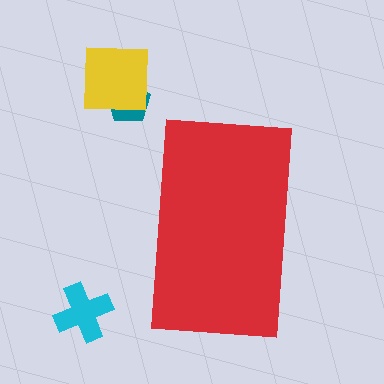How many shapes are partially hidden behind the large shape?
0 shapes are partially hidden.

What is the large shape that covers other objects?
A red rectangle.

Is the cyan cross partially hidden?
No, the cyan cross is fully visible.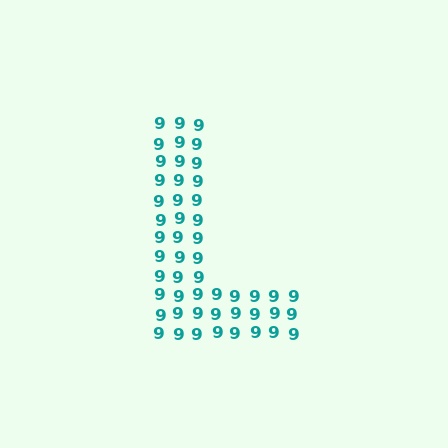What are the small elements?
The small elements are digit 9's.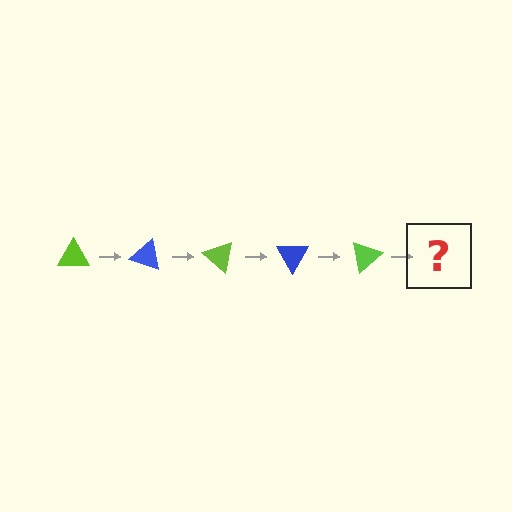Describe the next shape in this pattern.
It should be a blue triangle, rotated 100 degrees from the start.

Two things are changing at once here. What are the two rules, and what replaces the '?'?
The two rules are that it rotates 20 degrees each step and the color cycles through lime and blue. The '?' should be a blue triangle, rotated 100 degrees from the start.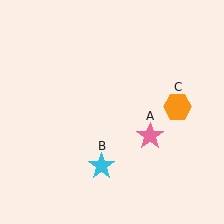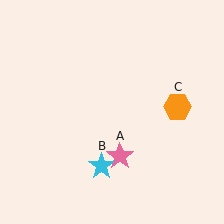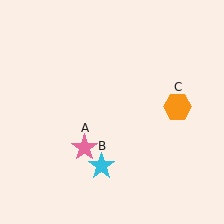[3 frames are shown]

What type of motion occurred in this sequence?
The pink star (object A) rotated clockwise around the center of the scene.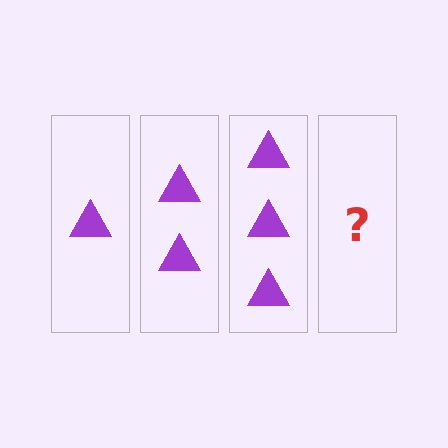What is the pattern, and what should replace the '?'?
The pattern is that each step adds one more triangle. The '?' should be 4 triangles.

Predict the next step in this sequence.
The next step is 4 triangles.